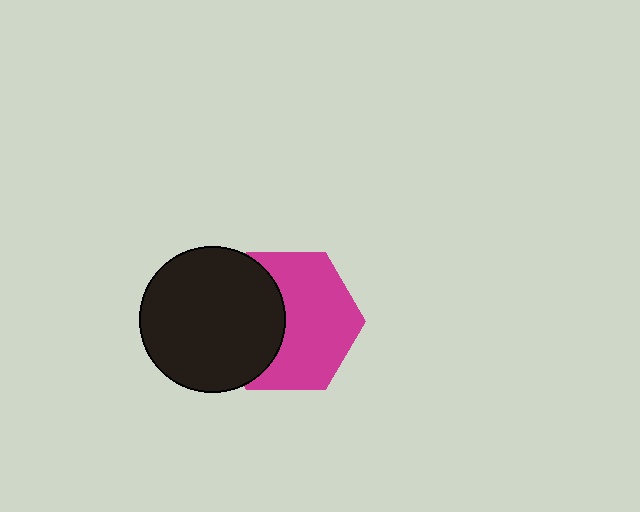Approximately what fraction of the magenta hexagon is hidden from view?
Roughly 39% of the magenta hexagon is hidden behind the black circle.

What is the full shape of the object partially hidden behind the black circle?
The partially hidden object is a magenta hexagon.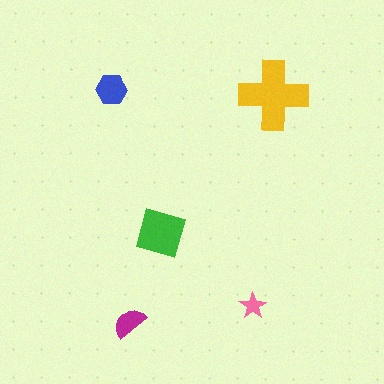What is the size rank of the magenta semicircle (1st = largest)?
4th.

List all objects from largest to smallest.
The yellow cross, the green diamond, the blue hexagon, the magenta semicircle, the pink star.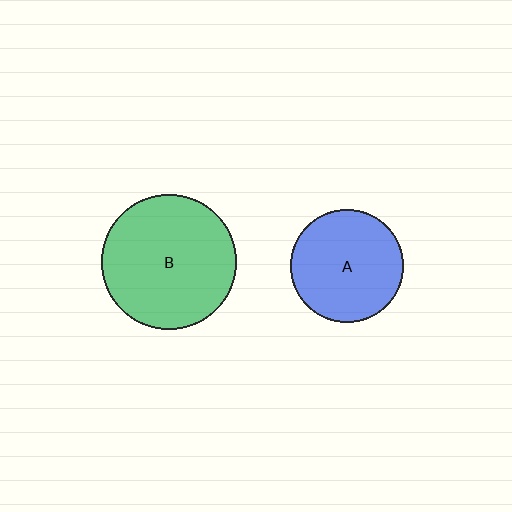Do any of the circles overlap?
No, none of the circles overlap.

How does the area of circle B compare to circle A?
Approximately 1.4 times.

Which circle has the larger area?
Circle B (green).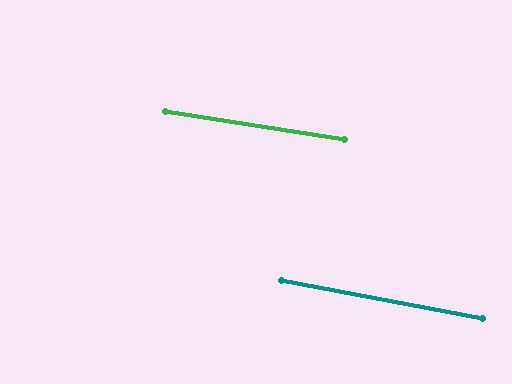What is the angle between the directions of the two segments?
Approximately 2 degrees.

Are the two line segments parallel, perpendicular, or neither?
Parallel — their directions differ by only 1.7°.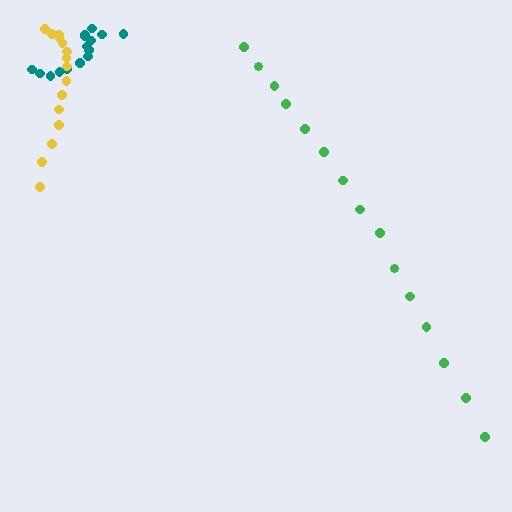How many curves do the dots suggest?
There are 3 distinct paths.